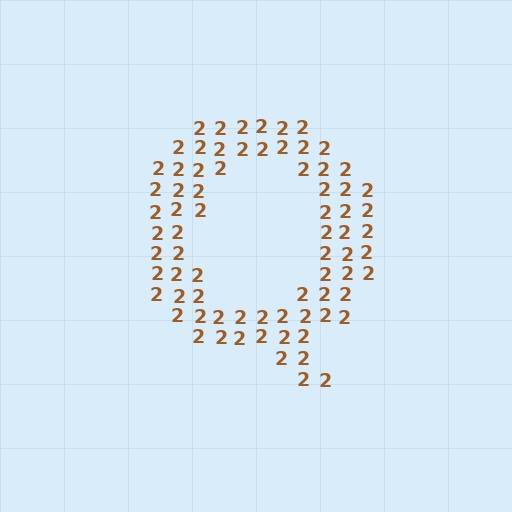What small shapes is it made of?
It is made of small digit 2's.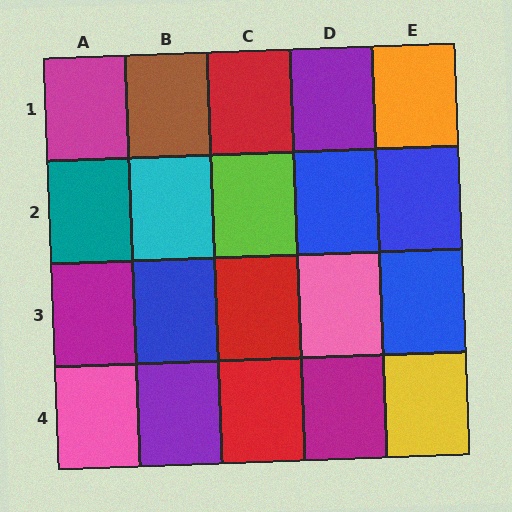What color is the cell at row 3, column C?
Red.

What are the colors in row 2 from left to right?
Teal, cyan, lime, blue, blue.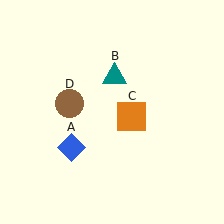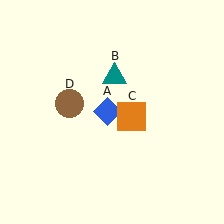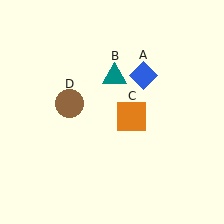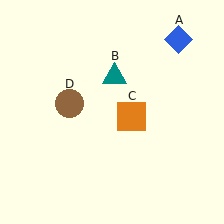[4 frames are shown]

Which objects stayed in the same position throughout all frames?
Teal triangle (object B) and orange square (object C) and brown circle (object D) remained stationary.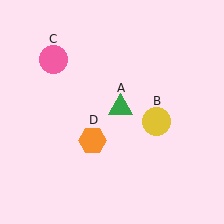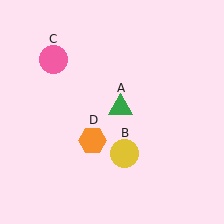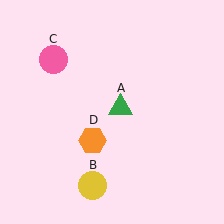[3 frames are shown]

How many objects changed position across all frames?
1 object changed position: yellow circle (object B).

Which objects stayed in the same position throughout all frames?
Green triangle (object A) and pink circle (object C) and orange hexagon (object D) remained stationary.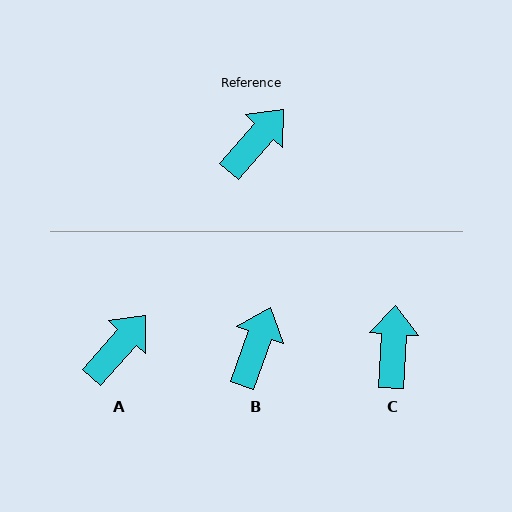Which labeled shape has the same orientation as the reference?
A.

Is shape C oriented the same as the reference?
No, it is off by about 38 degrees.